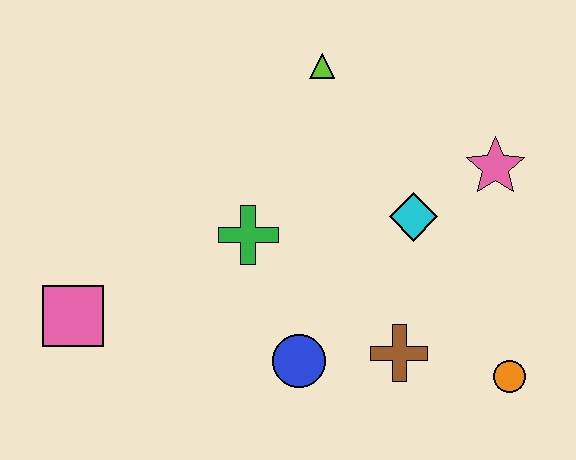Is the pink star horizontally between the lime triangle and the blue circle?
No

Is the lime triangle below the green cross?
No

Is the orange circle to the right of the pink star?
Yes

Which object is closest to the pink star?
The cyan diamond is closest to the pink star.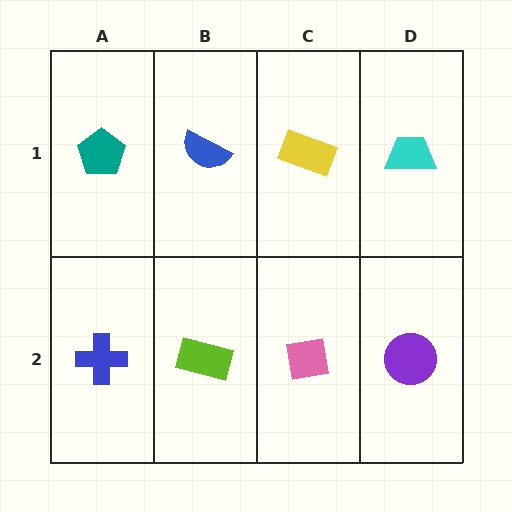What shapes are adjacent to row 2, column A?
A teal pentagon (row 1, column A), a lime rectangle (row 2, column B).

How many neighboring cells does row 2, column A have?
2.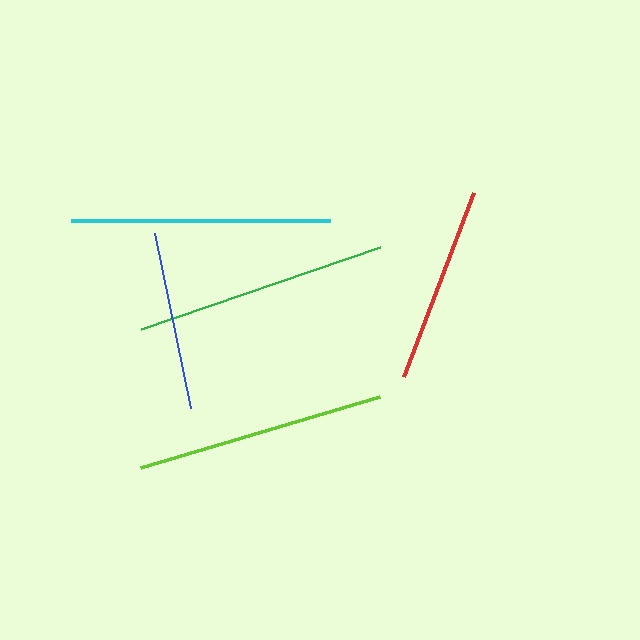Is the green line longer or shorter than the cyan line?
The cyan line is longer than the green line.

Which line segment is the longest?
The cyan line is the longest at approximately 260 pixels.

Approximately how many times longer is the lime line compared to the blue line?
The lime line is approximately 1.4 times the length of the blue line.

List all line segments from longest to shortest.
From longest to shortest: cyan, green, lime, red, blue.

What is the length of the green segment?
The green segment is approximately 253 pixels long.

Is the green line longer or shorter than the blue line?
The green line is longer than the blue line.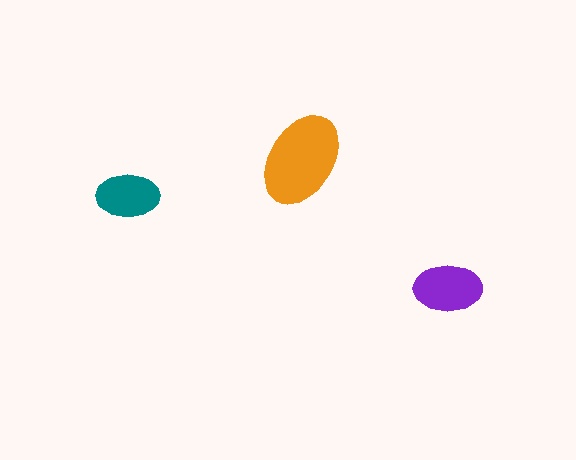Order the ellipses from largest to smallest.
the orange one, the purple one, the teal one.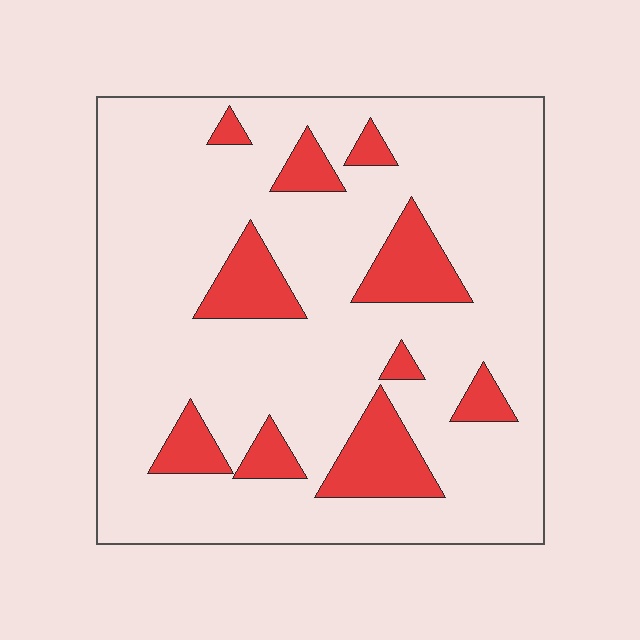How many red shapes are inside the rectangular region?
10.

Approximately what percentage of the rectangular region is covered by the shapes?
Approximately 15%.